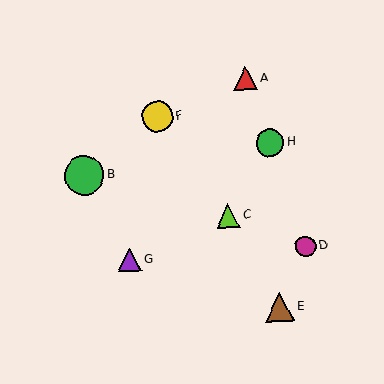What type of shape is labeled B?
Shape B is a green circle.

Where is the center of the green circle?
The center of the green circle is at (270, 143).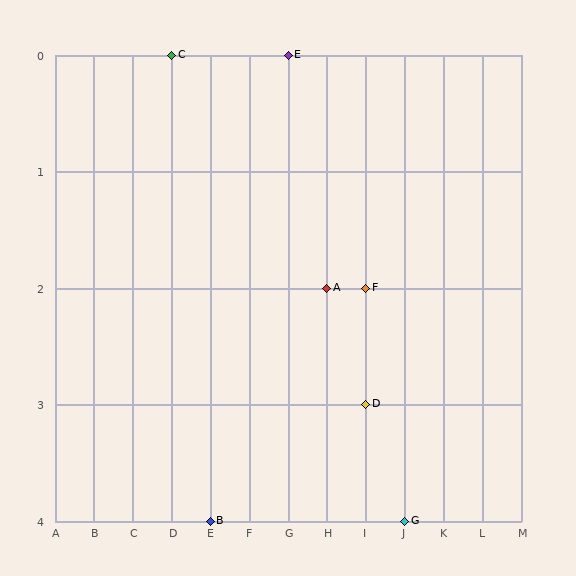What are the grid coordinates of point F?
Point F is at grid coordinates (I, 2).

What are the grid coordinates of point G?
Point G is at grid coordinates (J, 4).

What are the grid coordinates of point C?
Point C is at grid coordinates (D, 0).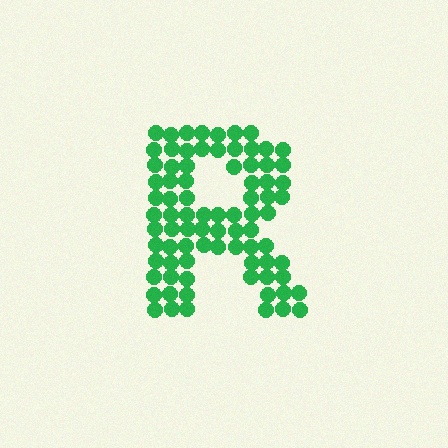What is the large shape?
The large shape is the letter R.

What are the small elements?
The small elements are circles.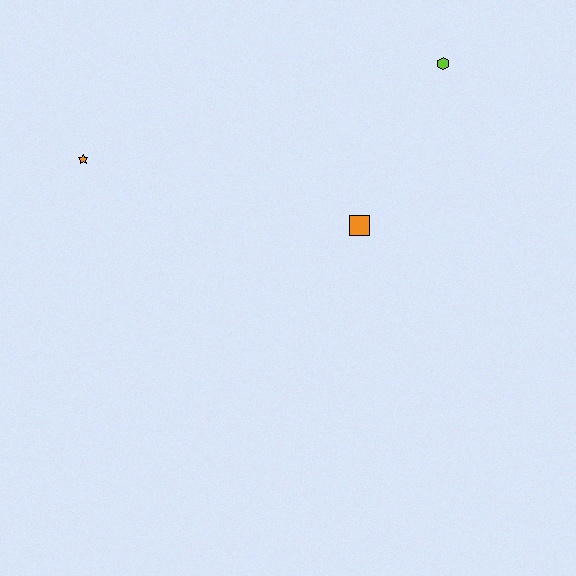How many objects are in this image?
There are 3 objects.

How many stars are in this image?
There is 1 star.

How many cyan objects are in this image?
There are no cyan objects.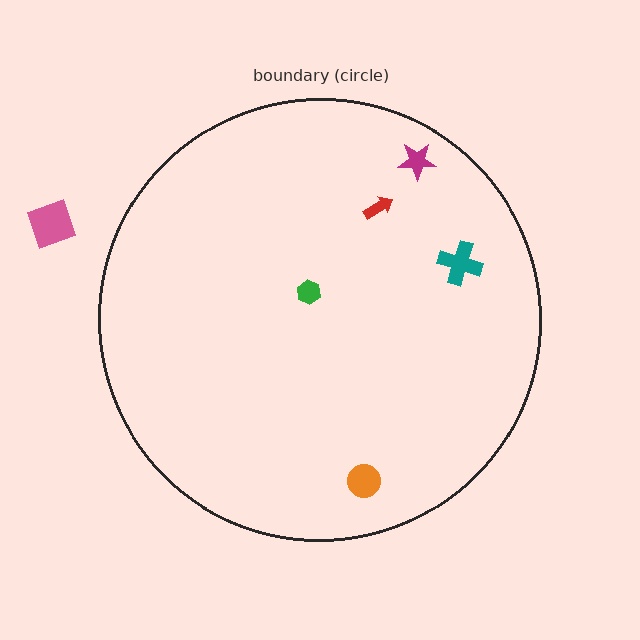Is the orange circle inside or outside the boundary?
Inside.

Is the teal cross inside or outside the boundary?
Inside.